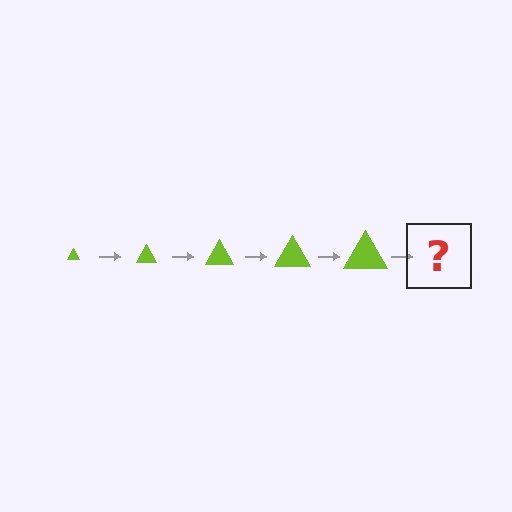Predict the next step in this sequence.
The next step is a lime triangle, larger than the previous one.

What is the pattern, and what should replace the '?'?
The pattern is that the triangle gets progressively larger each step. The '?' should be a lime triangle, larger than the previous one.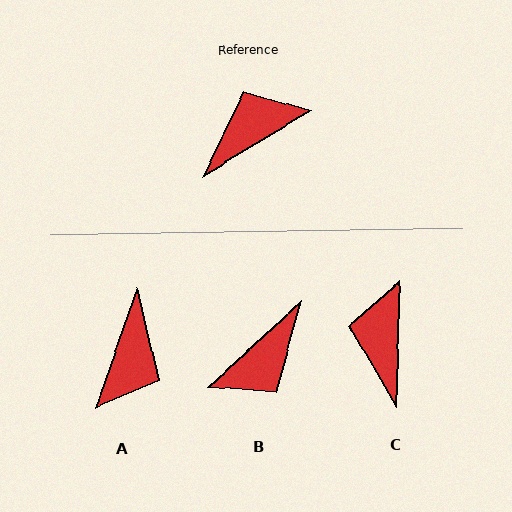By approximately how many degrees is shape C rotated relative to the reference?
Approximately 57 degrees counter-clockwise.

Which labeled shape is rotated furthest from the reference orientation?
B, about 169 degrees away.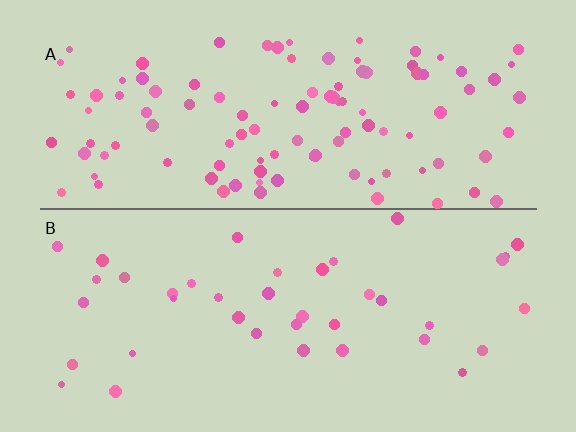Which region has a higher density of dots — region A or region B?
A (the top).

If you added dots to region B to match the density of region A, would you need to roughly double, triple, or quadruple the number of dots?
Approximately triple.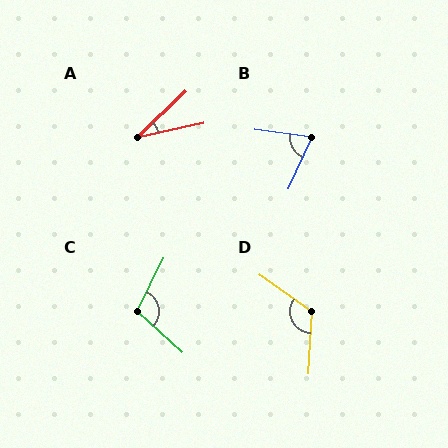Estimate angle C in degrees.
Approximately 106 degrees.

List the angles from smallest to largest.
A (32°), B (73°), C (106°), D (122°).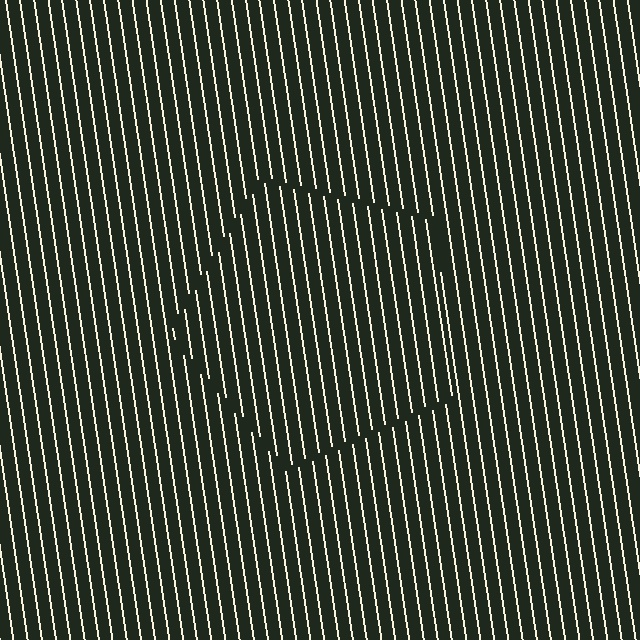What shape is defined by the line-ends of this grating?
An illusory pentagon. The interior of the shape contains the same grating, shifted by half a period — the contour is defined by the phase discontinuity where line-ends from the inner and outer gratings abut.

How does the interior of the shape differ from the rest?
The interior of the shape contains the same grating, shifted by half a period — the contour is defined by the phase discontinuity where line-ends from the inner and outer gratings abut.